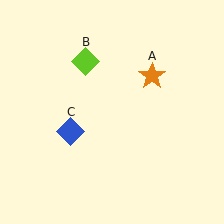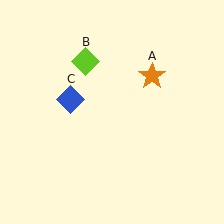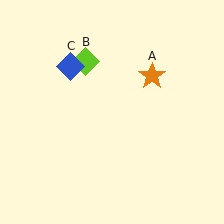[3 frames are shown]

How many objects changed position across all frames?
1 object changed position: blue diamond (object C).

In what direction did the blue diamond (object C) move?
The blue diamond (object C) moved up.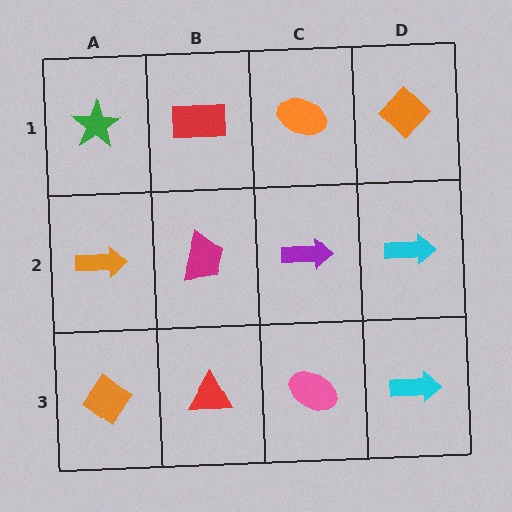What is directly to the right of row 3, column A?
A red triangle.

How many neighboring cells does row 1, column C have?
3.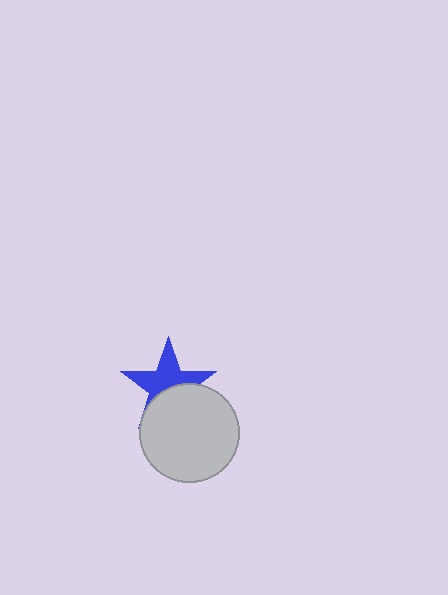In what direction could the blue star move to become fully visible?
The blue star could move up. That would shift it out from behind the light gray circle entirely.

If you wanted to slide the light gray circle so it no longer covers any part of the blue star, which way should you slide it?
Slide it down — that is the most direct way to separate the two shapes.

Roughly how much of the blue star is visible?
About half of it is visible (roughly 57%).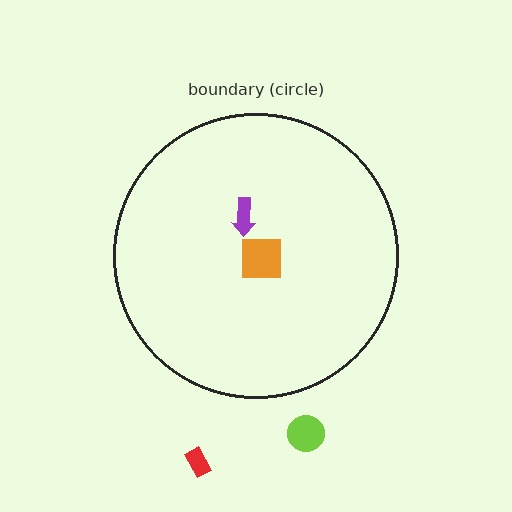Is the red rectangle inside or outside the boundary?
Outside.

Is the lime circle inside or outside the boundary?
Outside.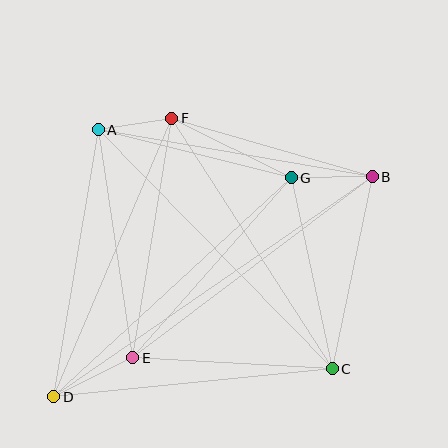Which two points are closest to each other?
Points A and F are closest to each other.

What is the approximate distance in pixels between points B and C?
The distance between B and C is approximately 196 pixels.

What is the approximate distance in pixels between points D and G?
The distance between D and G is approximately 323 pixels.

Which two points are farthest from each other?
Points B and D are farthest from each other.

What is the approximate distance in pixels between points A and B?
The distance between A and B is approximately 278 pixels.